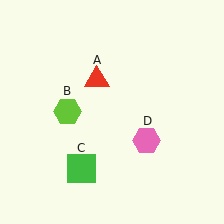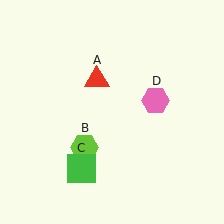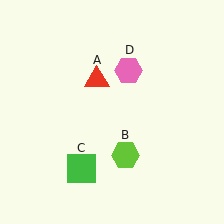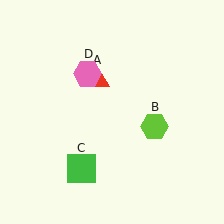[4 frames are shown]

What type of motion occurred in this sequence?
The lime hexagon (object B), pink hexagon (object D) rotated counterclockwise around the center of the scene.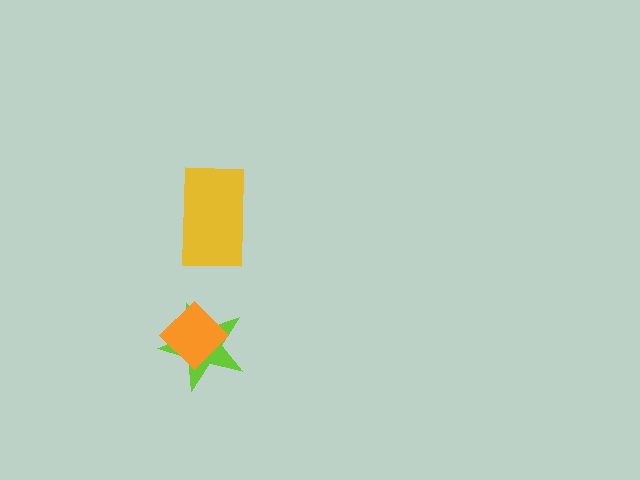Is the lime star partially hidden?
Yes, it is partially covered by another shape.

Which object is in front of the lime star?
The orange diamond is in front of the lime star.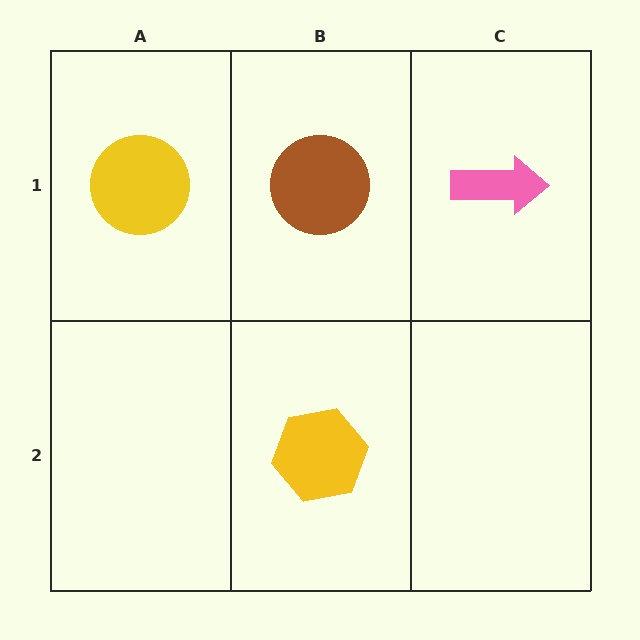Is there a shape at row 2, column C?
No, that cell is empty.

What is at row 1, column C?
A pink arrow.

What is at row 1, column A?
A yellow circle.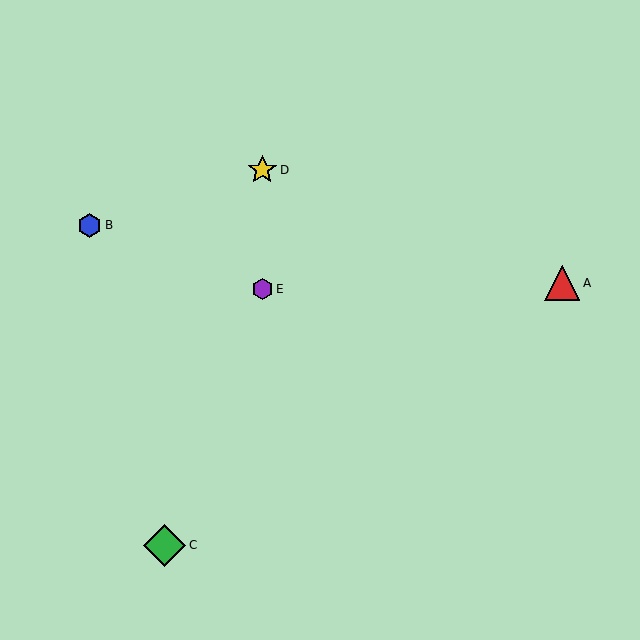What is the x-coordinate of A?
Object A is at x≈562.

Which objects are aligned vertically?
Objects D, E are aligned vertically.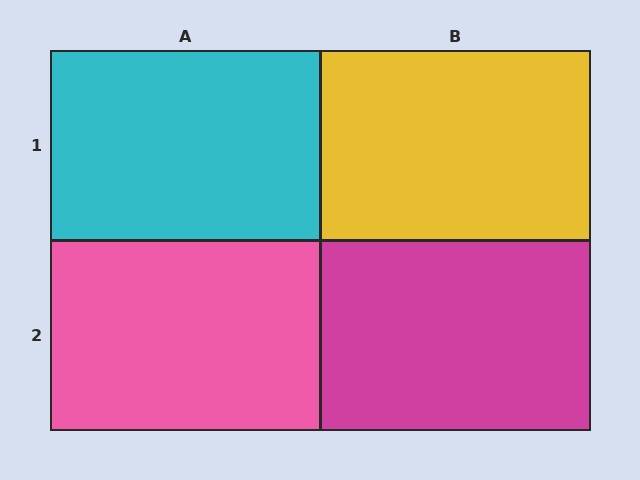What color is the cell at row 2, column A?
Pink.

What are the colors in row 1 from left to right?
Cyan, yellow.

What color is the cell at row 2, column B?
Magenta.